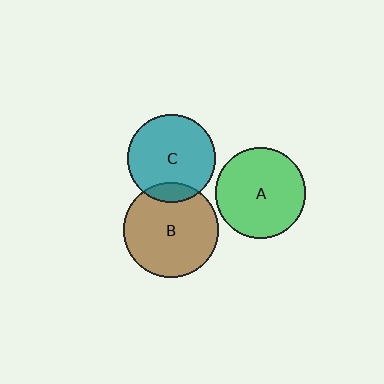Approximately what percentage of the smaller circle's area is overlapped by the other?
Approximately 10%.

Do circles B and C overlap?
Yes.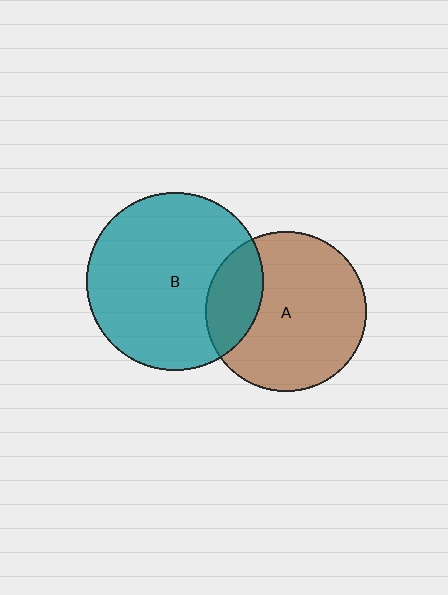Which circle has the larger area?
Circle B (teal).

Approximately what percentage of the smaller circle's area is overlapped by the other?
Approximately 25%.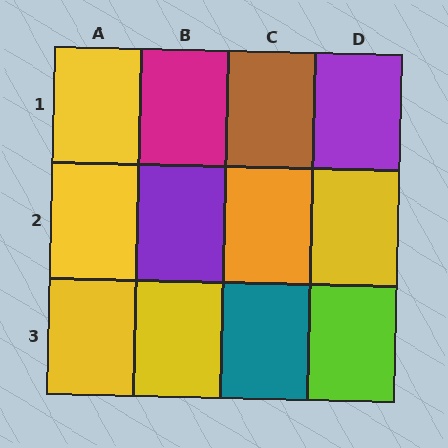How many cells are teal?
1 cell is teal.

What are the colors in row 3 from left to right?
Yellow, yellow, teal, lime.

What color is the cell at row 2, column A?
Yellow.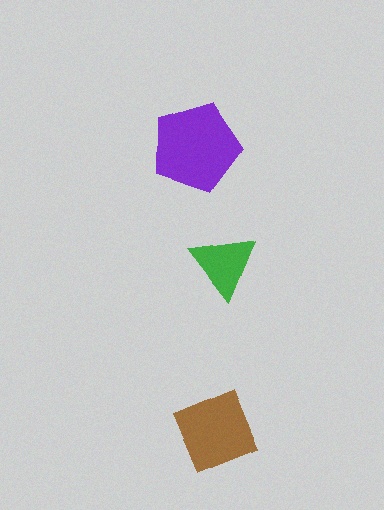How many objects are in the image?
There are 3 objects in the image.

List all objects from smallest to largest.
The green triangle, the brown square, the purple pentagon.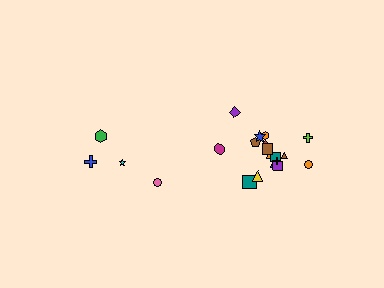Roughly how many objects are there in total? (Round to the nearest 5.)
Roughly 20 objects in total.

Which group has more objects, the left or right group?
The right group.